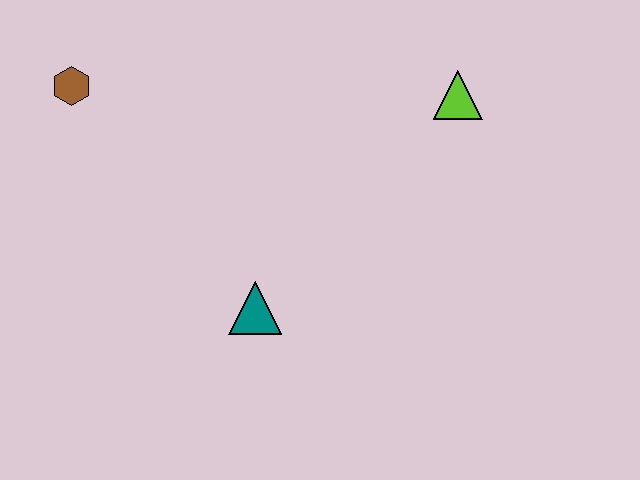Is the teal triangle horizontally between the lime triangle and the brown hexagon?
Yes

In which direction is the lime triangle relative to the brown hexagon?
The lime triangle is to the right of the brown hexagon.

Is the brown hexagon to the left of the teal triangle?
Yes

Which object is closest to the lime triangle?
The teal triangle is closest to the lime triangle.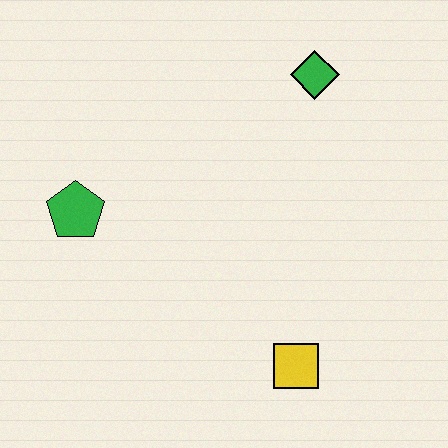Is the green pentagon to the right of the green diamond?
No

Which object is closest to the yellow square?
The green pentagon is closest to the yellow square.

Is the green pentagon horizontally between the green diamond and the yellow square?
No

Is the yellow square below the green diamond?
Yes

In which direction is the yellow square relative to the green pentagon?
The yellow square is to the right of the green pentagon.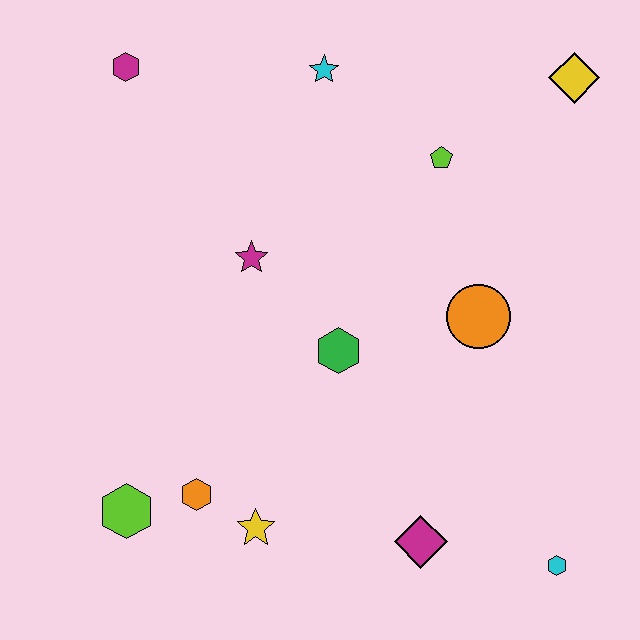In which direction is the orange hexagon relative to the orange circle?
The orange hexagon is to the left of the orange circle.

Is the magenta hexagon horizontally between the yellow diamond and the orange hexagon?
No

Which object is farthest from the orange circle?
The magenta hexagon is farthest from the orange circle.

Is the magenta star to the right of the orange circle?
No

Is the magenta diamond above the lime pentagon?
No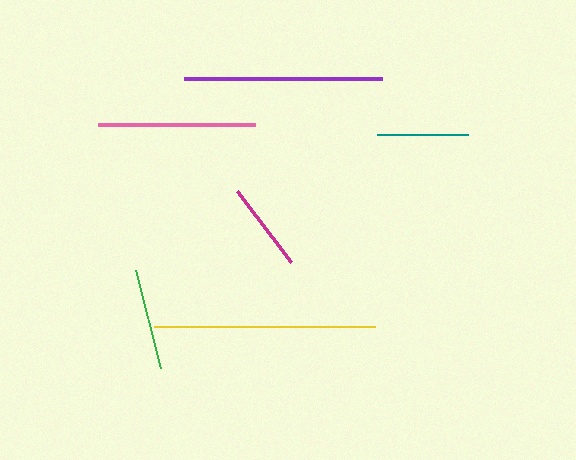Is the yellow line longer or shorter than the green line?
The yellow line is longer than the green line.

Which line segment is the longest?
The yellow line is the longest at approximately 221 pixels.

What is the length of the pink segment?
The pink segment is approximately 157 pixels long.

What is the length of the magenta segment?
The magenta segment is approximately 89 pixels long.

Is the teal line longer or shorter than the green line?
The green line is longer than the teal line.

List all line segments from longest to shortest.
From longest to shortest: yellow, purple, pink, green, teal, magenta.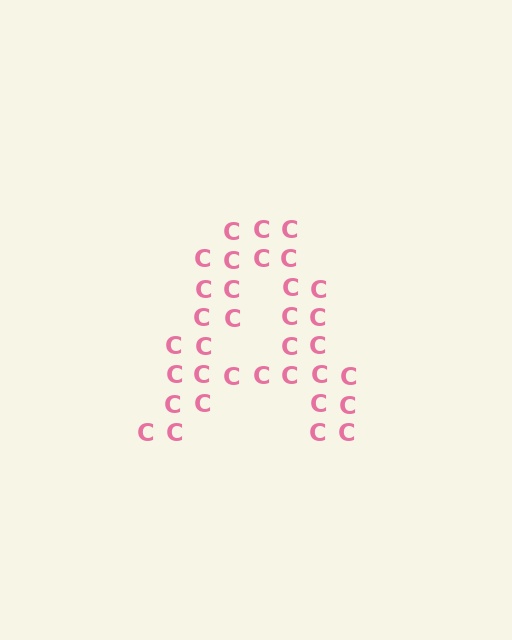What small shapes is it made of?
It is made of small letter C's.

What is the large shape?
The large shape is the letter A.